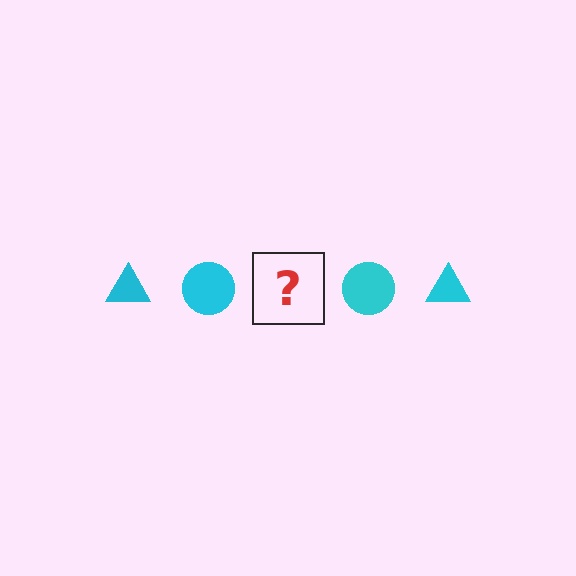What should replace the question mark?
The question mark should be replaced with a cyan triangle.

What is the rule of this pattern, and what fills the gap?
The rule is that the pattern cycles through triangle, circle shapes in cyan. The gap should be filled with a cyan triangle.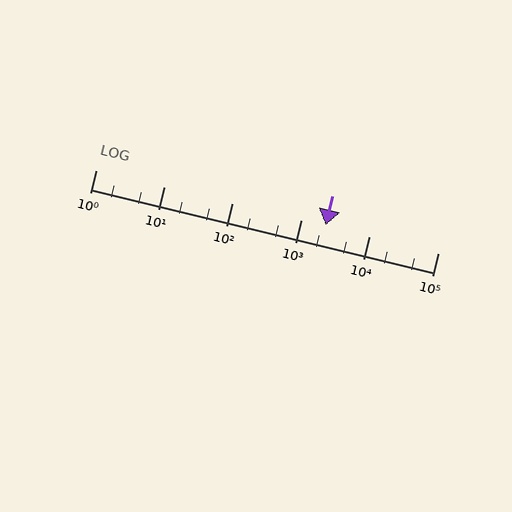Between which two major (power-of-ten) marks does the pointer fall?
The pointer is between 1000 and 10000.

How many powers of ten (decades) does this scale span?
The scale spans 5 decades, from 1 to 100000.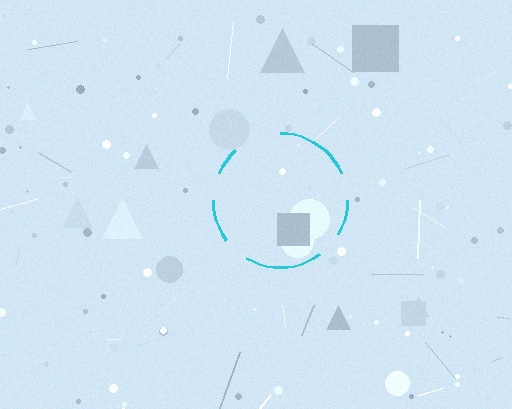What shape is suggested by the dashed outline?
The dashed outline suggests a circle.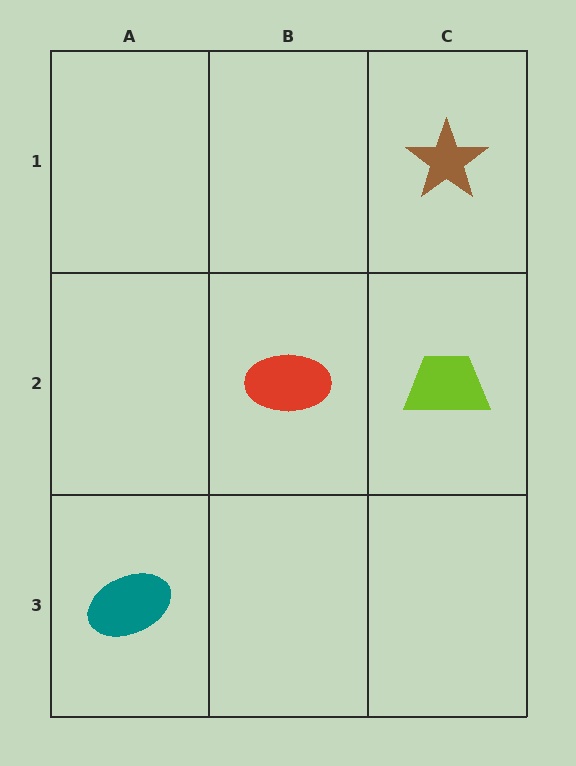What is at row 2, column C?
A lime trapezoid.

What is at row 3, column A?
A teal ellipse.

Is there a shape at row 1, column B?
No, that cell is empty.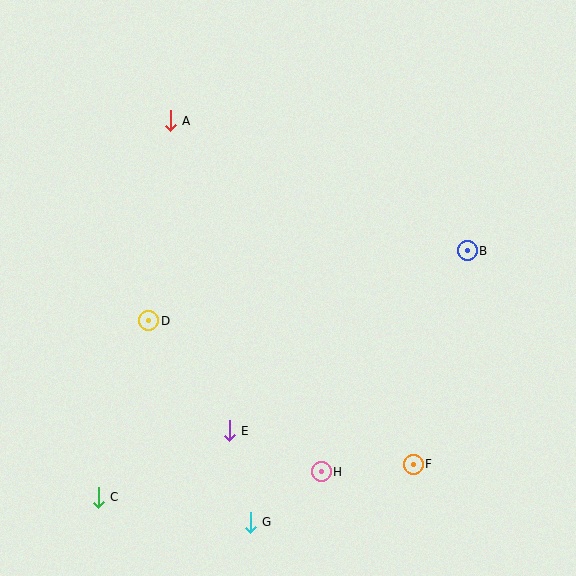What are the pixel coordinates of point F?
Point F is at (413, 465).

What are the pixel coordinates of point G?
Point G is at (251, 522).